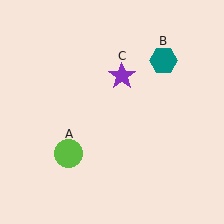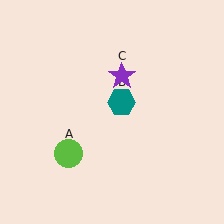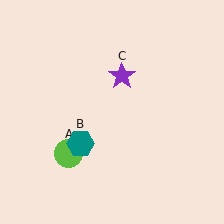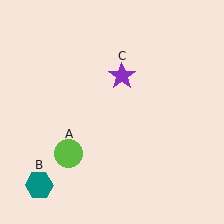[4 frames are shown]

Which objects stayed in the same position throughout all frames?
Lime circle (object A) and purple star (object C) remained stationary.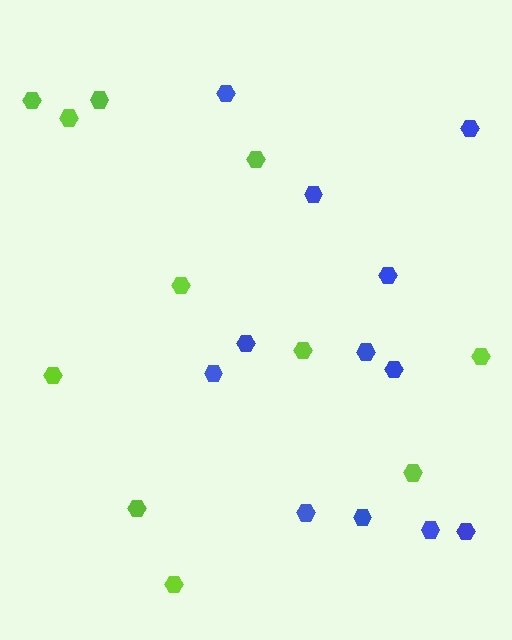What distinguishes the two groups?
There are 2 groups: one group of lime hexagons (11) and one group of blue hexagons (12).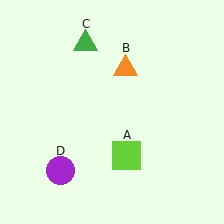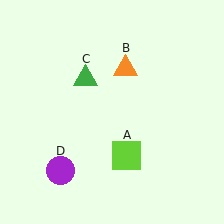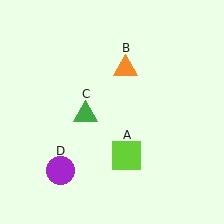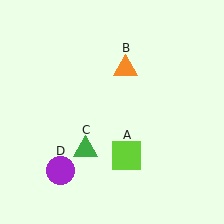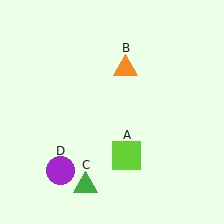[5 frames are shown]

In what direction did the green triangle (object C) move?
The green triangle (object C) moved down.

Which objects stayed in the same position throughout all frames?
Lime square (object A) and orange triangle (object B) and purple circle (object D) remained stationary.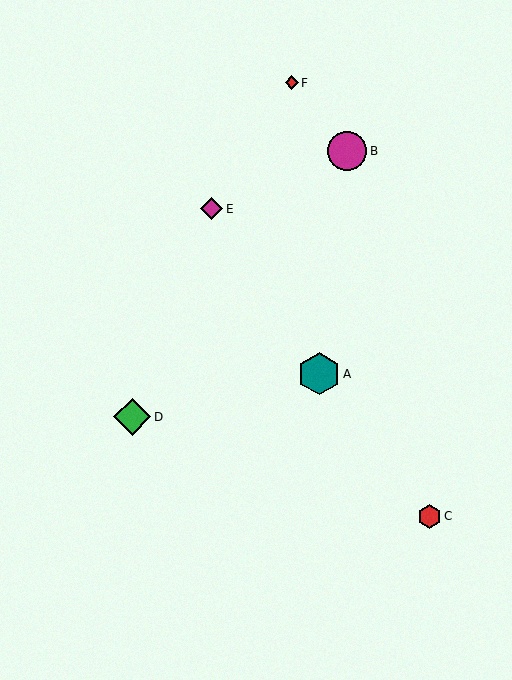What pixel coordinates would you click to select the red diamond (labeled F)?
Click at (292, 83) to select the red diamond F.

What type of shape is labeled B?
Shape B is a magenta circle.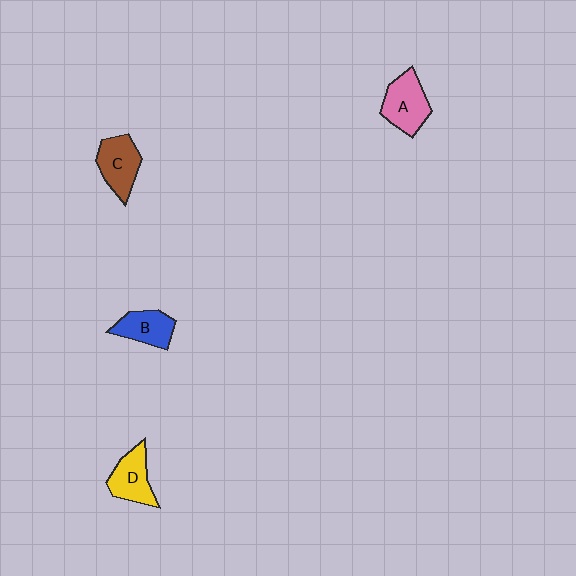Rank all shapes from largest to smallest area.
From largest to smallest: A (pink), C (brown), D (yellow), B (blue).